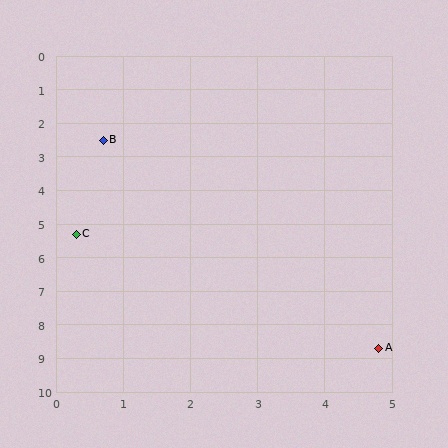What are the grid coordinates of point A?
Point A is at approximately (4.8, 8.7).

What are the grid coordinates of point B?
Point B is at approximately (0.7, 2.5).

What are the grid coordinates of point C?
Point C is at approximately (0.3, 5.3).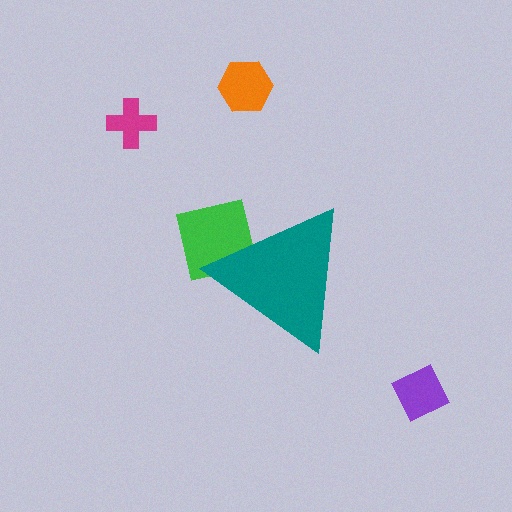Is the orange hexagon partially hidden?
No, the orange hexagon is fully visible.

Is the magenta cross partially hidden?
No, the magenta cross is fully visible.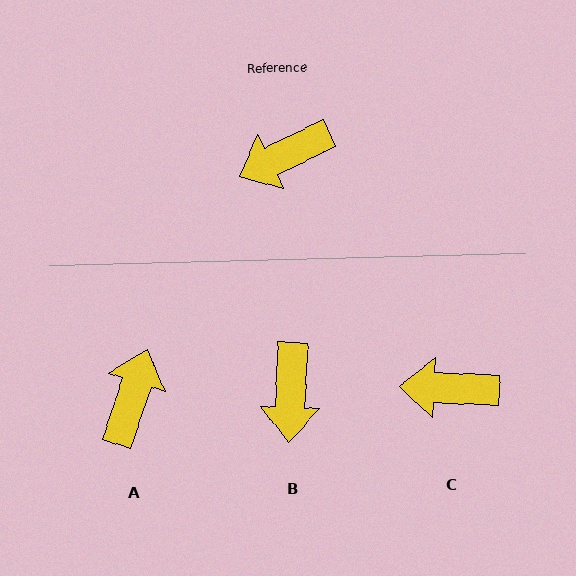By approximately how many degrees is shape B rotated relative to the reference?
Approximately 62 degrees counter-clockwise.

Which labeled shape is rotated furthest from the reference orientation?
A, about 134 degrees away.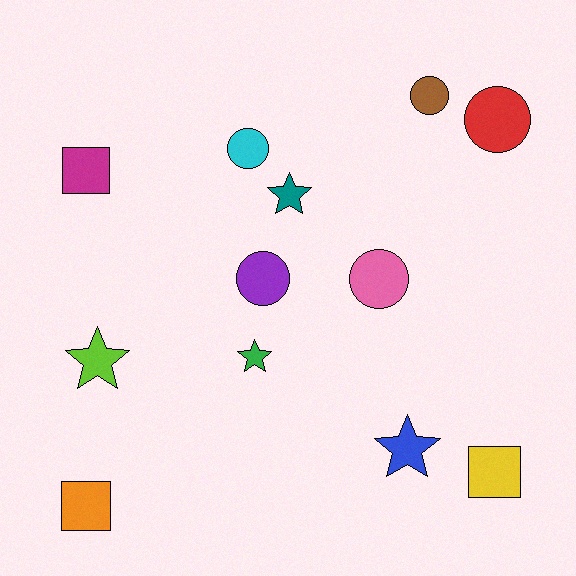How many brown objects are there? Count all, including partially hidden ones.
There is 1 brown object.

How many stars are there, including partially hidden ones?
There are 4 stars.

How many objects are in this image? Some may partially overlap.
There are 12 objects.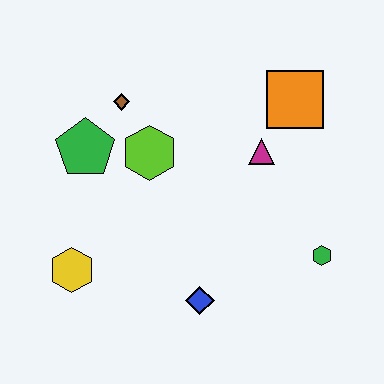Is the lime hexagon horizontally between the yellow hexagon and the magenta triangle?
Yes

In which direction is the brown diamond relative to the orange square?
The brown diamond is to the left of the orange square.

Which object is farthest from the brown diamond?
The green hexagon is farthest from the brown diamond.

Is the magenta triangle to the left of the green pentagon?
No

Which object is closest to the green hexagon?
The magenta triangle is closest to the green hexagon.